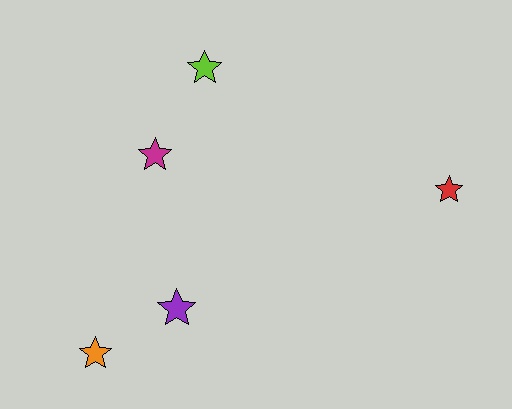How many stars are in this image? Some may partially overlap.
There are 5 stars.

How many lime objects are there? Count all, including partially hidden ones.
There is 1 lime object.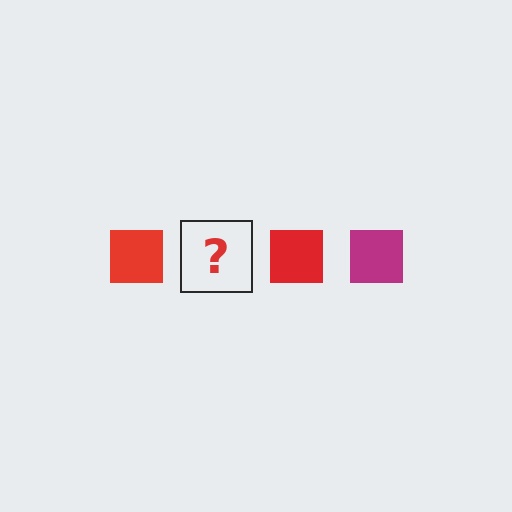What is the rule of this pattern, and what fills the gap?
The rule is that the pattern cycles through red, magenta squares. The gap should be filled with a magenta square.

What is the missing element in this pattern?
The missing element is a magenta square.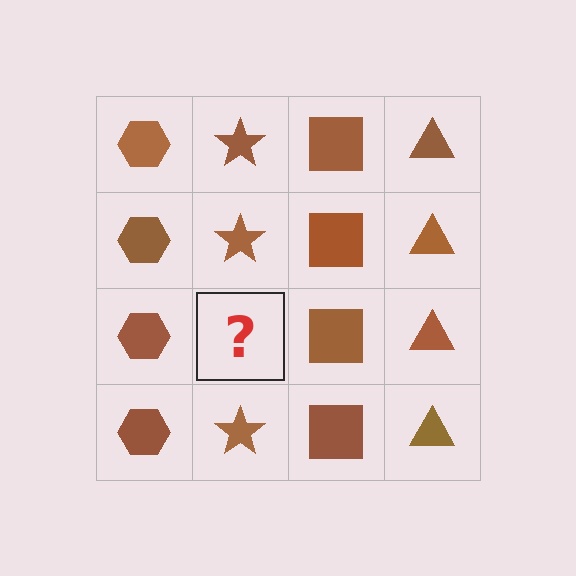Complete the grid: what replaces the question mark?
The question mark should be replaced with a brown star.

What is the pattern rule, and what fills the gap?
The rule is that each column has a consistent shape. The gap should be filled with a brown star.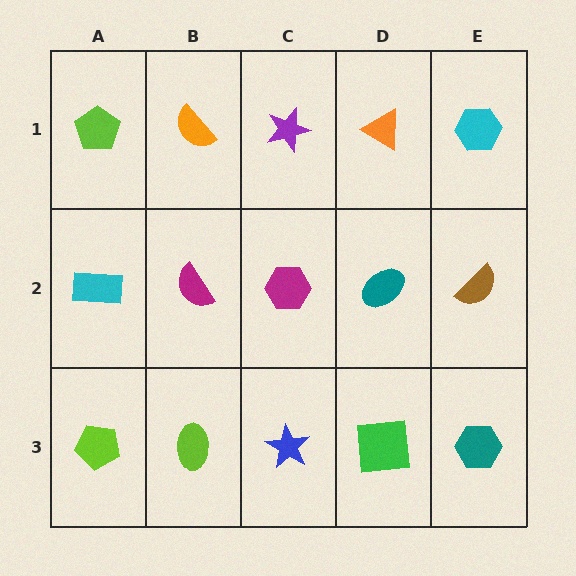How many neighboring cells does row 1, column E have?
2.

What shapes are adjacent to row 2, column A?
A lime pentagon (row 1, column A), a lime pentagon (row 3, column A), a magenta semicircle (row 2, column B).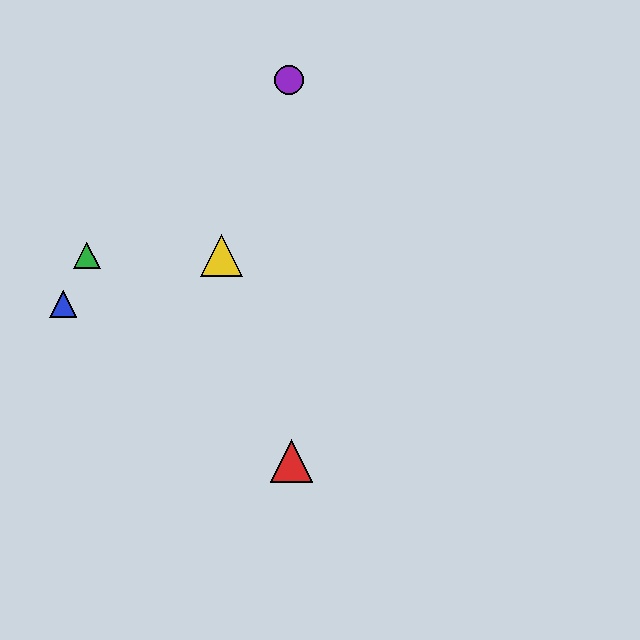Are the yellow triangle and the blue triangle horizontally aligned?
No, the yellow triangle is at y≈255 and the blue triangle is at y≈304.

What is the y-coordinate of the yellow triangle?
The yellow triangle is at y≈255.